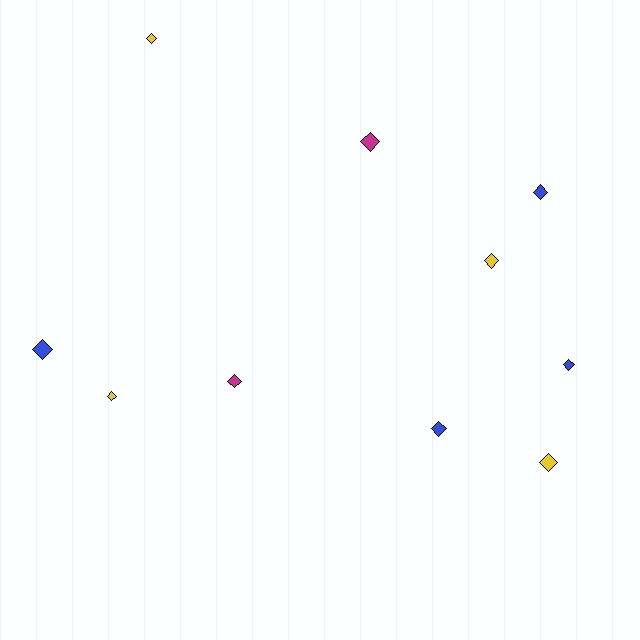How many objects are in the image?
There are 10 objects.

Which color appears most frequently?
Blue, with 4 objects.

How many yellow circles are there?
There are no yellow circles.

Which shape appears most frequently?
Diamond, with 10 objects.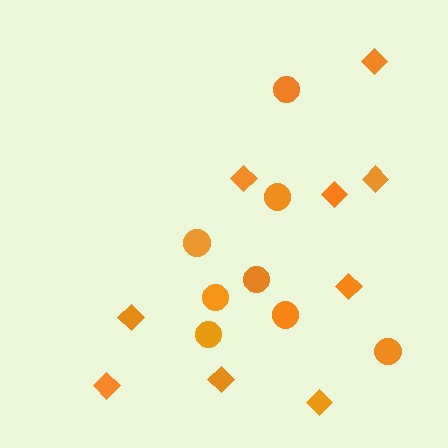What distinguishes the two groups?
There are 2 groups: one group of diamonds (9) and one group of circles (8).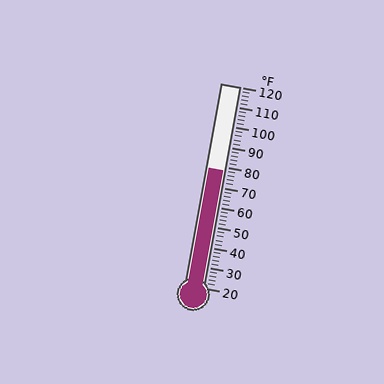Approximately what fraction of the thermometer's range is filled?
The thermometer is filled to approximately 60% of its range.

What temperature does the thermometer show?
The thermometer shows approximately 78°F.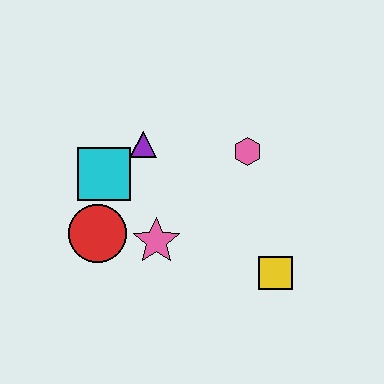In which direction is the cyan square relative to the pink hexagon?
The cyan square is to the left of the pink hexagon.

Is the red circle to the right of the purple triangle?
No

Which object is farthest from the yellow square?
The cyan square is farthest from the yellow square.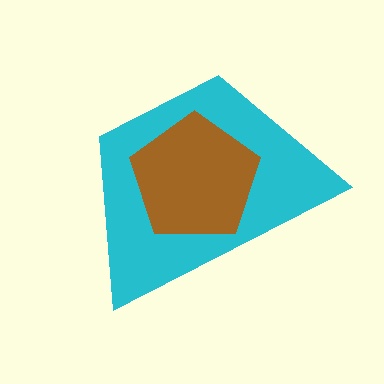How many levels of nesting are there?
2.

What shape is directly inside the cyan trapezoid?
The brown pentagon.